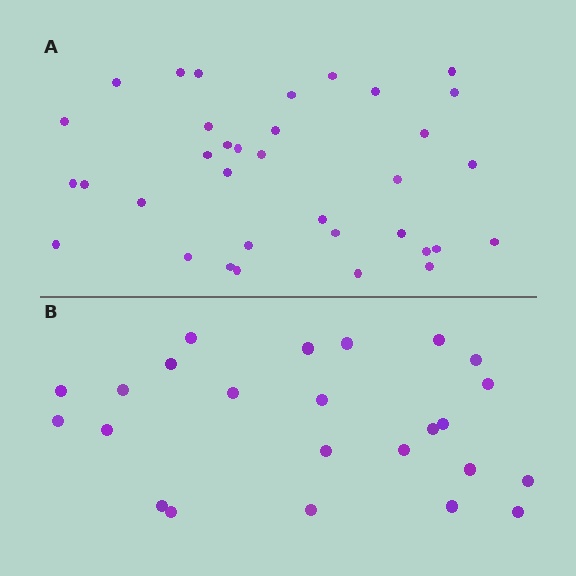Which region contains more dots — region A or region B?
Region A (the top region) has more dots.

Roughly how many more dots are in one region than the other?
Region A has roughly 12 or so more dots than region B.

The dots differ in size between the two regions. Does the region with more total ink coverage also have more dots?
No. Region B has more total ink coverage because its dots are larger, but region A actually contains more individual dots. Total area can be misleading — the number of items is what matters here.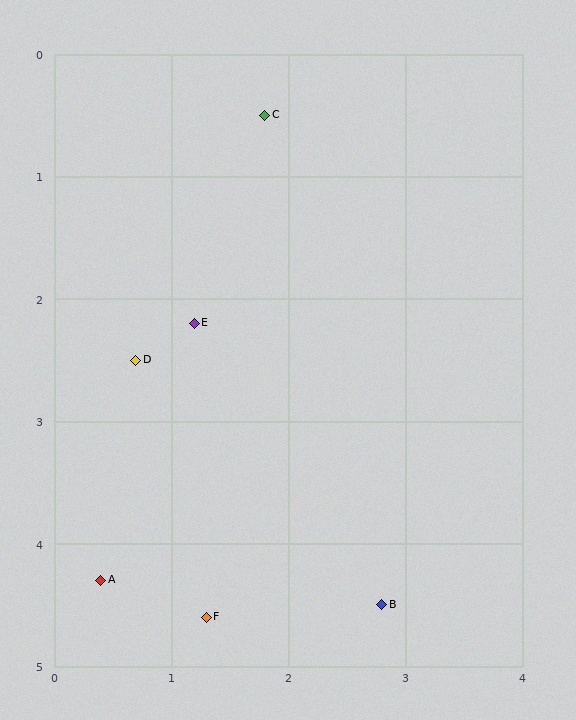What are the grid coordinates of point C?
Point C is at approximately (1.8, 0.5).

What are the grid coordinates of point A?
Point A is at approximately (0.4, 4.3).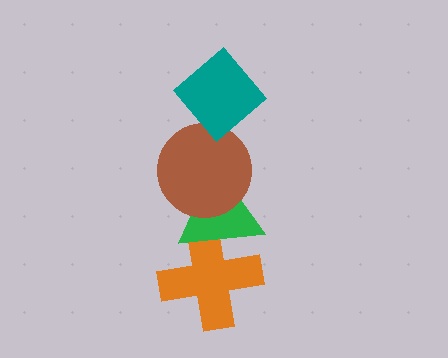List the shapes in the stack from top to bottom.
From top to bottom: the teal diamond, the brown circle, the green triangle, the orange cross.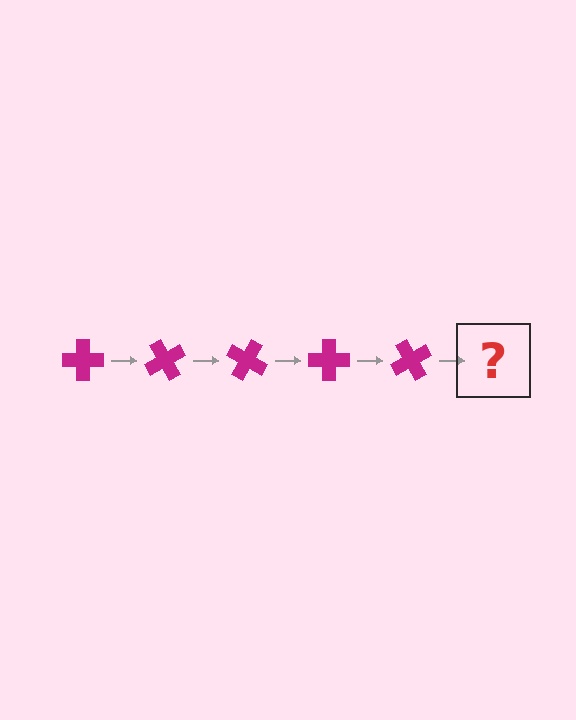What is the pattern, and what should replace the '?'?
The pattern is that the cross rotates 60 degrees each step. The '?' should be a magenta cross rotated 300 degrees.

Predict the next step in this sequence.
The next step is a magenta cross rotated 300 degrees.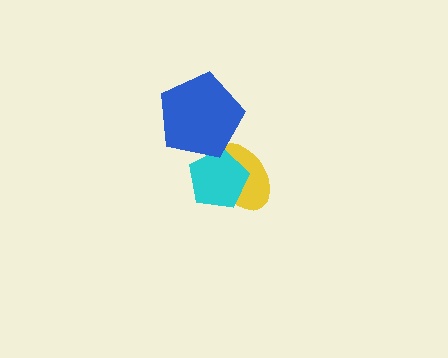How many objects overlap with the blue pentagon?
2 objects overlap with the blue pentagon.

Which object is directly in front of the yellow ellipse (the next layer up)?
The cyan pentagon is directly in front of the yellow ellipse.